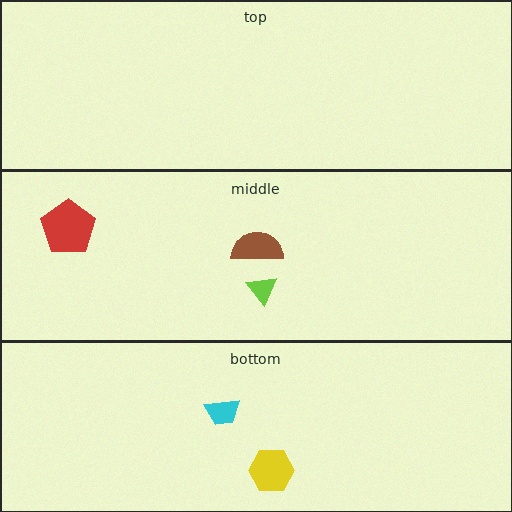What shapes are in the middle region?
The red pentagon, the lime triangle, the brown semicircle.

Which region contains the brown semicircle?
The middle region.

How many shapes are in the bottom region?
2.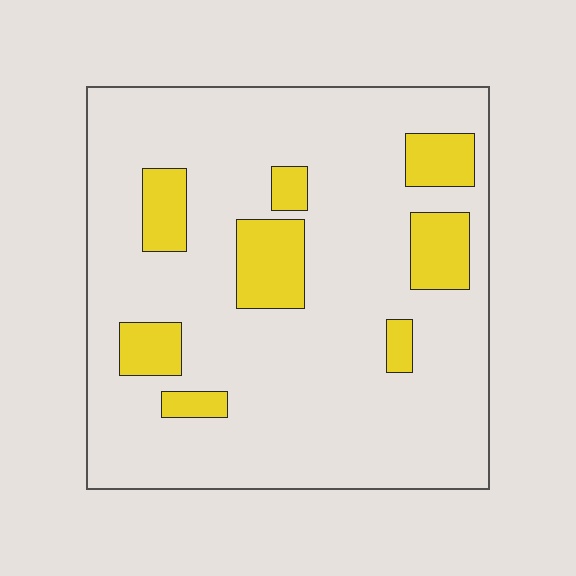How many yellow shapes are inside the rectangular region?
8.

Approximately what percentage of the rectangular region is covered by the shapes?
Approximately 15%.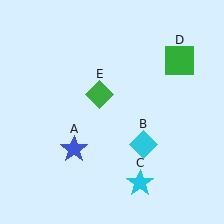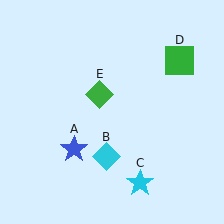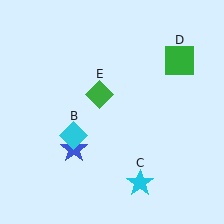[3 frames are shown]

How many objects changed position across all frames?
1 object changed position: cyan diamond (object B).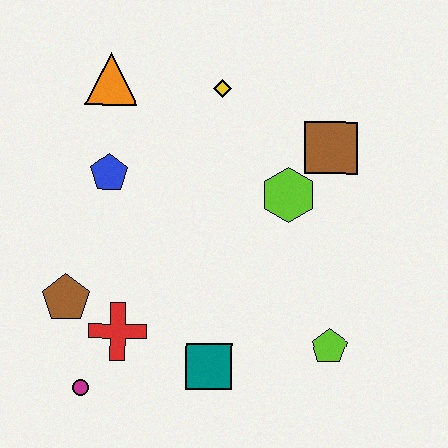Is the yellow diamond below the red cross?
No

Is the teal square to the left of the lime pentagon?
Yes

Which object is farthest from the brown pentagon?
The brown square is farthest from the brown pentagon.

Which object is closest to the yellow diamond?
The orange triangle is closest to the yellow diamond.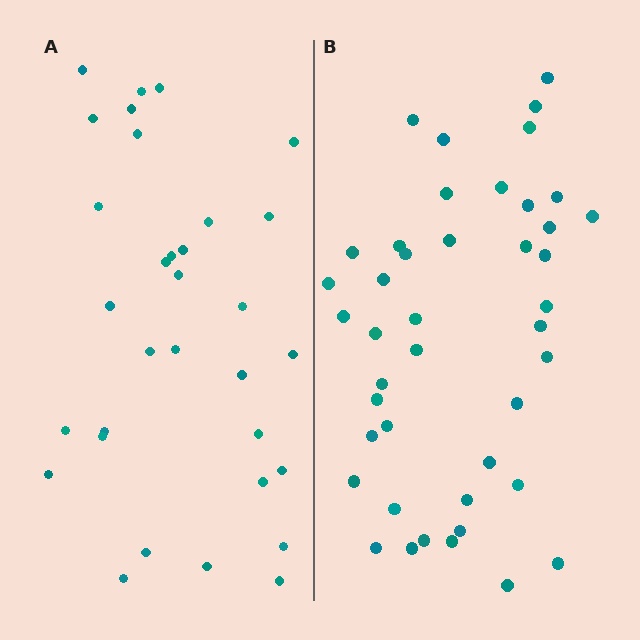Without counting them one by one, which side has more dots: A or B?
Region B (the right region) has more dots.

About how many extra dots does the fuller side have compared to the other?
Region B has roughly 12 or so more dots than region A.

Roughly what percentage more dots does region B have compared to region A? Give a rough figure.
About 35% more.